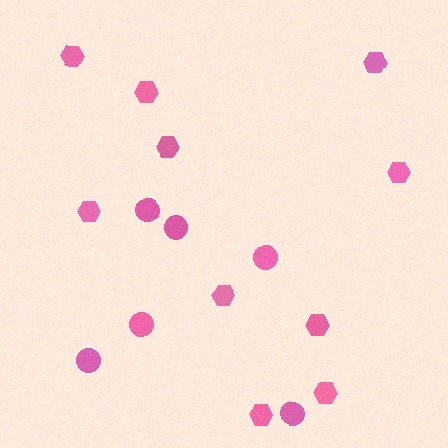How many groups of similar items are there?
There are 2 groups: one group of circles (6) and one group of hexagons (10).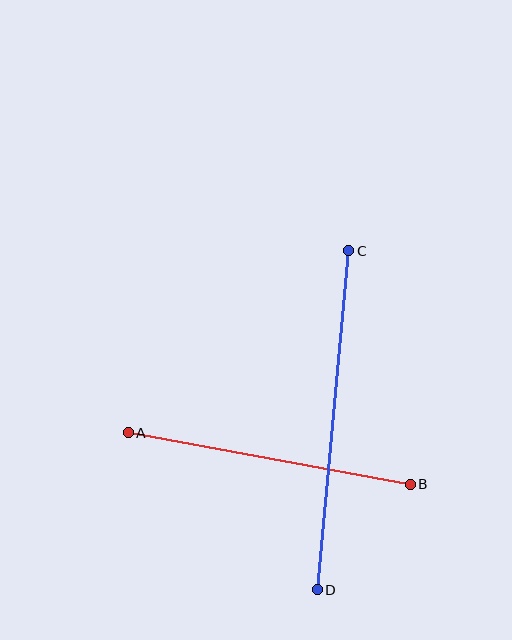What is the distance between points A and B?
The distance is approximately 287 pixels.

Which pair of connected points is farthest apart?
Points C and D are farthest apart.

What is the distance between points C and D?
The distance is approximately 341 pixels.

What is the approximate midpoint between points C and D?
The midpoint is at approximately (333, 420) pixels.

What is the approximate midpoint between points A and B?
The midpoint is at approximately (269, 458) pixels.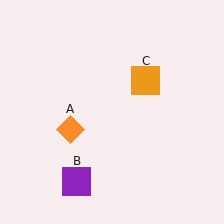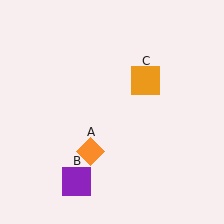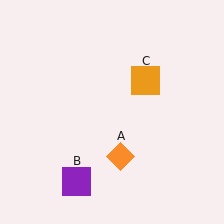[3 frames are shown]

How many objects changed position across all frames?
1 object changed position: orange diamond (object A).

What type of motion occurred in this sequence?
The orange diamond (object A) rotated counterclockwise around the center of the scene.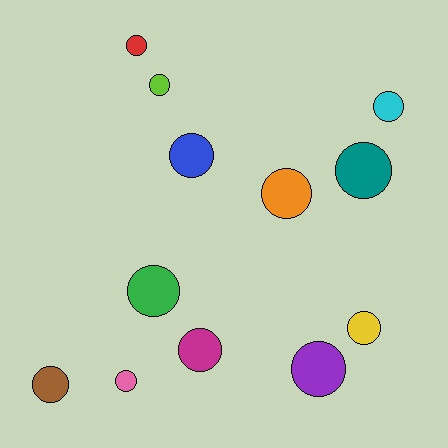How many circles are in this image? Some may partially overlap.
There are 12 circles.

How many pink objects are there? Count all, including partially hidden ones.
There is 1 pink object.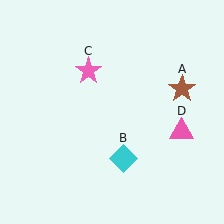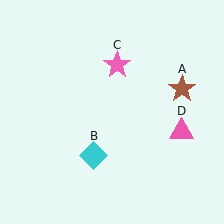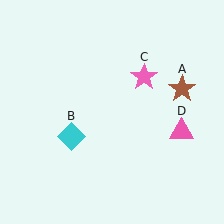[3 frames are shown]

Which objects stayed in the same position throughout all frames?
Brown star (object A) and pink triangle (object D) remained stationary.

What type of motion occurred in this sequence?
The cyan diamond (object B), pink star (object C) rotated clockwise around the center of the scene.